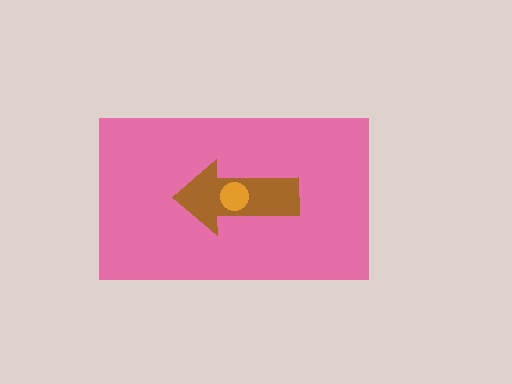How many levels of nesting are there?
3.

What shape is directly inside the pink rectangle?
The brown arrow.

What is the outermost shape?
The pink rectangle.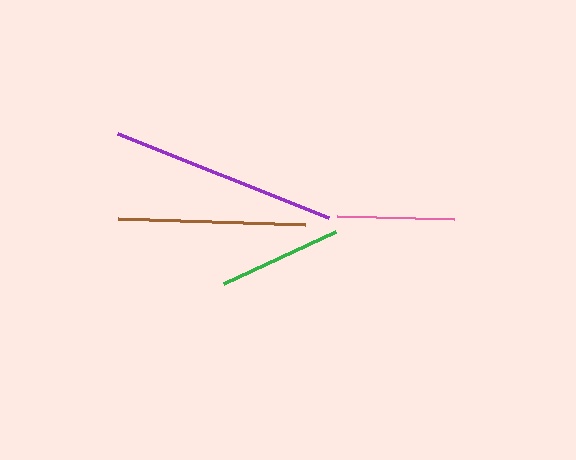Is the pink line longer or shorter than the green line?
The green line is longer than the pink line.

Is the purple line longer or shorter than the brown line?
The purple line is longer than the brown line.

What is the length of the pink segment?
The pink segment is approximately 117 pixels long.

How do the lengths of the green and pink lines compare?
The green and pink lines are approximately the same length.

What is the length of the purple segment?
The purple segment is approximately 227 pixels long.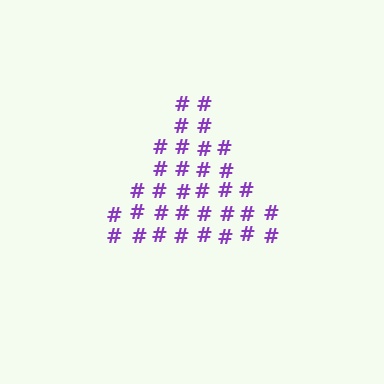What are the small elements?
The small elements are hash symbols.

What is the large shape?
The large shape is a triangle.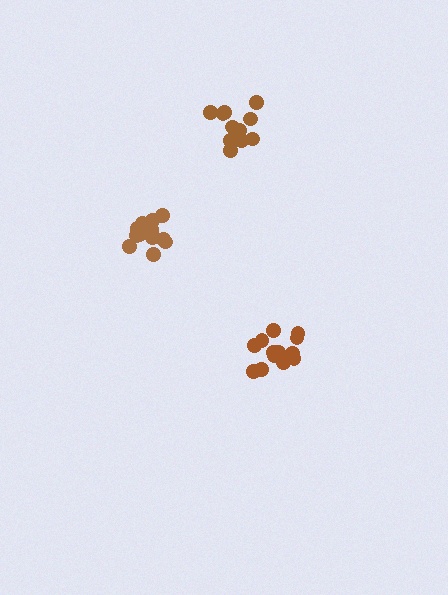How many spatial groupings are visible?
There are 3 spatial groupings.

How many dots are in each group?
Group 1: 12 dots, Group 2: 14 dots, Group 3: 14 dots (40 total).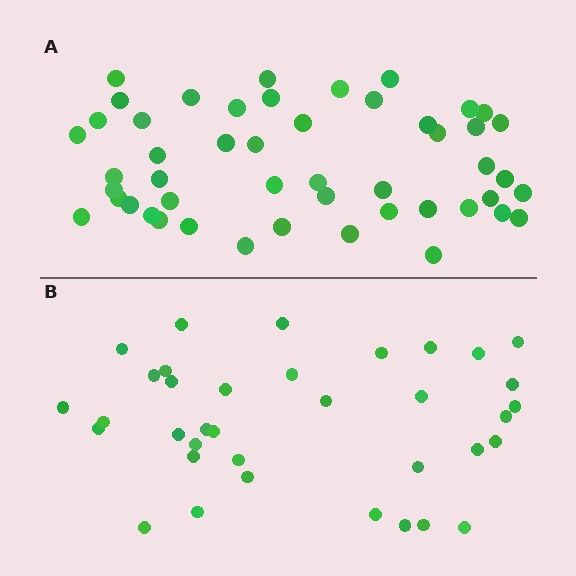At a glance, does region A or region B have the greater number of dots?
Region A (the top region) has more dots.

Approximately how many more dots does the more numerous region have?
Region A has approximately 15 more dots than region B.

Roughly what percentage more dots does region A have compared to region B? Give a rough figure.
About 35% more.